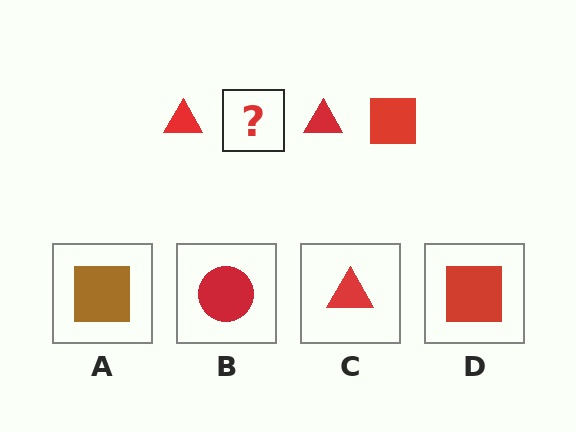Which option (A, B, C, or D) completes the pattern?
D.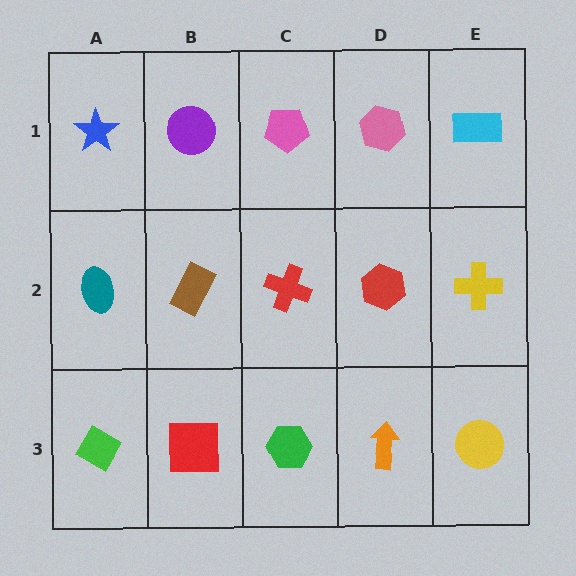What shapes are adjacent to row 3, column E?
A yellow cross (row 2, column E), an orange arrow (row 3, column D).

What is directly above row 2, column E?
A cyan rectangle.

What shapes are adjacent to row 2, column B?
A purple circle (row 1, column B), a red square (row 3, column B), a teal ellipse (row 2, column A), a red cross (row 2, column C).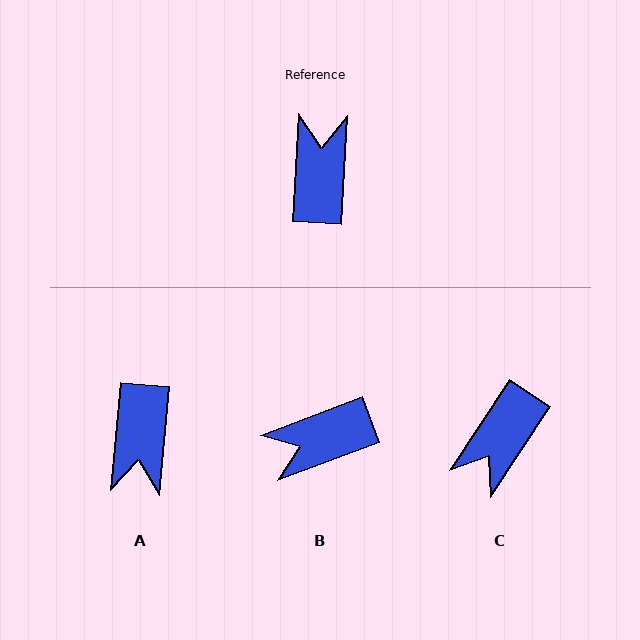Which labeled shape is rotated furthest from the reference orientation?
A, about 178 degrees away.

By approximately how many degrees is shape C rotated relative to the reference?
Approximately 150 degrees counter-clockwise.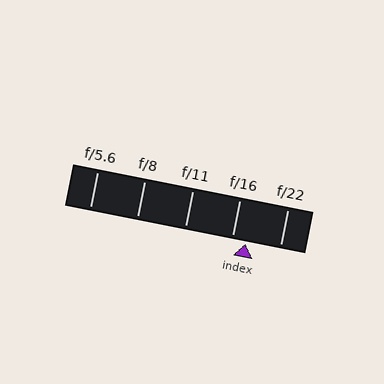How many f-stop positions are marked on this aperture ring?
There are 5 f-stop positions marked.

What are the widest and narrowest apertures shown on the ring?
The widest aperture shown is f/5.6 and the narrowest is f/22.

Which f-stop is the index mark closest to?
The index mark is closest to f/16.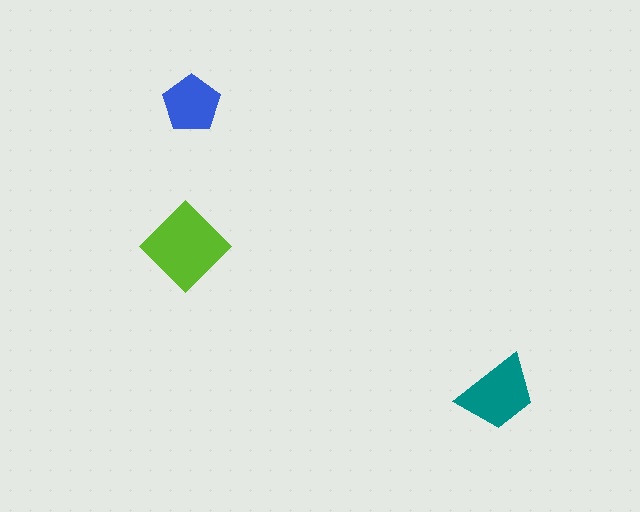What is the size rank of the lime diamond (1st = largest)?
1st.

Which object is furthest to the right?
The teal trapezoid is rightmost.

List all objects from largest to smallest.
The lime diamond, the teal trapezoid, the blue pentagon.